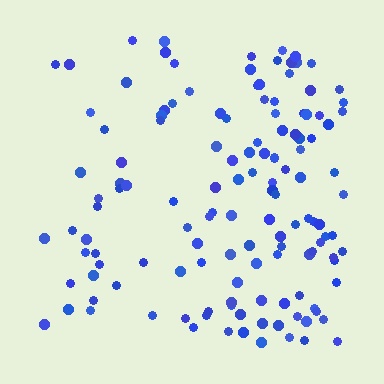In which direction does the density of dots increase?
From left to right, with the right side densest.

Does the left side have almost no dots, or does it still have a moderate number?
Still a moderate number, just noticeably fewer than the right.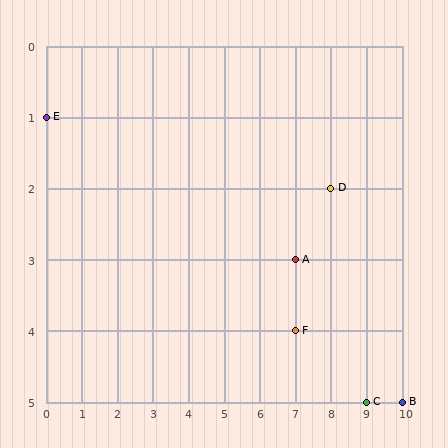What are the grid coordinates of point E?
Point E is at grid coordinates (0, 1).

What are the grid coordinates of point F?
Point F is at grid coordinates (7, 4).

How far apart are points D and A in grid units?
Points D and A are 1 column and 1 row apart (about 1.4 grid units diagonally).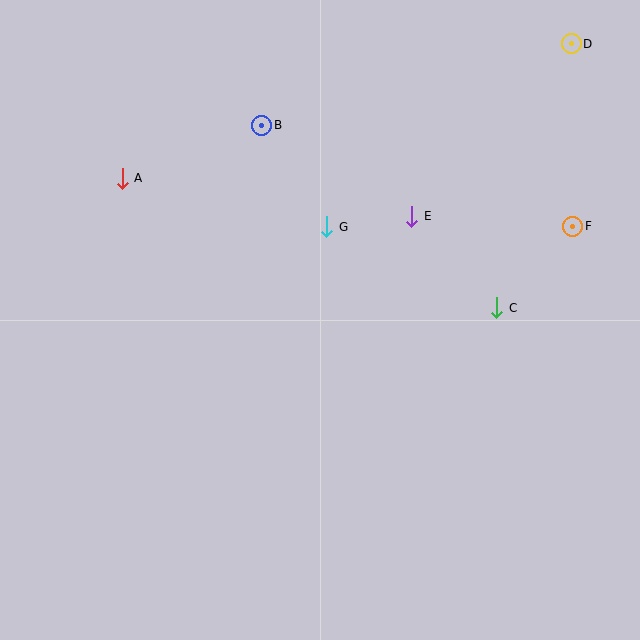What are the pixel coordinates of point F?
Point F is at (573, 226).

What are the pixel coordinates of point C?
Point C is at (497, 308).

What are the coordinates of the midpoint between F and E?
The midpoint between F and E is at (492, 221).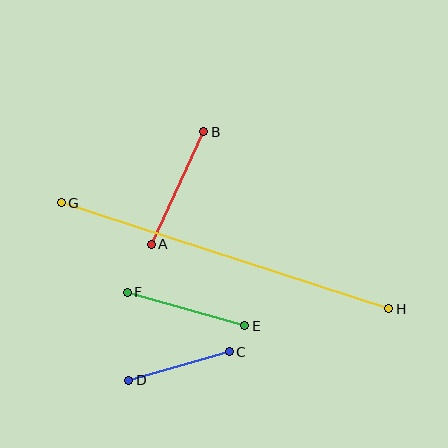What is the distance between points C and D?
The distance is approximately 105 pixels.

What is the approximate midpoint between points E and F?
The midpoint is at approximately (186, 309) pixels.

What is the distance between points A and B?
The distance is approximately 124 pixels.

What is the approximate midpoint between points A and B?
The midpoint is at approximately (178, 188) pixels.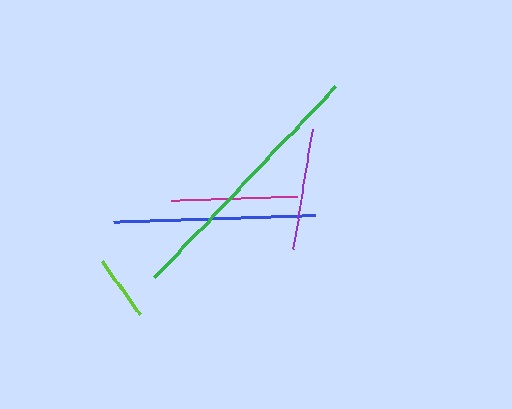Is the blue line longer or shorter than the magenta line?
The blue line is longer than the magenta line.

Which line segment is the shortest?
The lime line is the shortest at approximately 65 pixels.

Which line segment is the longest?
The green line is the longest at approximately 264 pixels.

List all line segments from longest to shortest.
From longest to shortest: green, blue, magenta, purple, lime.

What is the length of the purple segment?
The purple segment is approximately 122 pixels long.